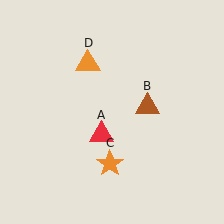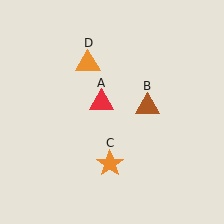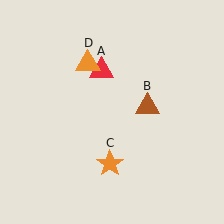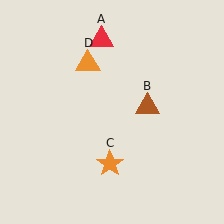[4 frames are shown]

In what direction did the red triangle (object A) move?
The red triangle (object A) moved up.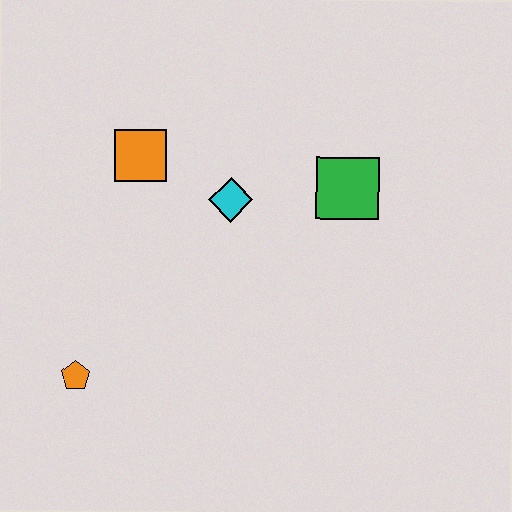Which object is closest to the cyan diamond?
The orange square is closest to the cyan diamond.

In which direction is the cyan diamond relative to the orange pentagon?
The cyan diamond is above the orange pentagon.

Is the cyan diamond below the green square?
Yes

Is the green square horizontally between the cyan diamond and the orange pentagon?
No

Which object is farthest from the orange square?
The orange pentagon is farthest from the orange square.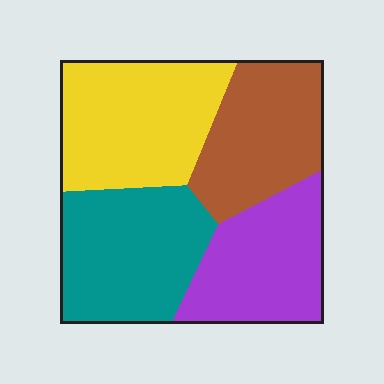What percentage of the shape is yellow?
Yellow covers around 30% of the shape.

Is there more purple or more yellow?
Yellow.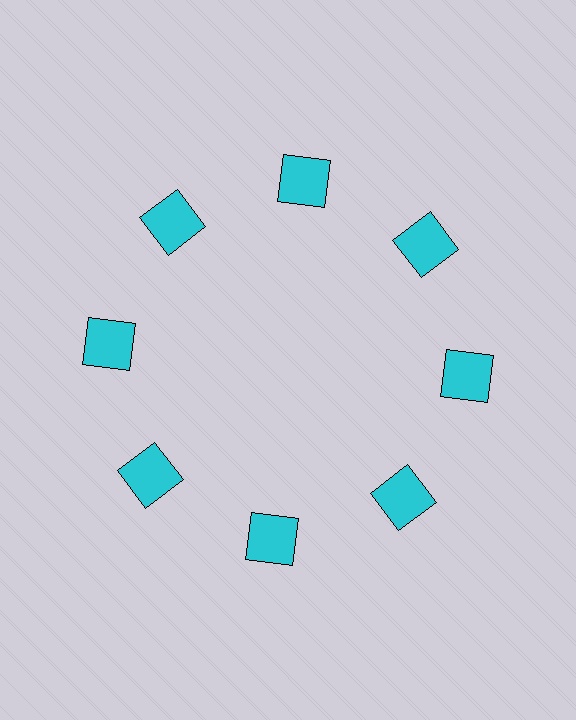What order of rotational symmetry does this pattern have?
This pattern has 8-fold rotational symmetry.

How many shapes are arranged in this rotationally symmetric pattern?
There are 8 shapes, arranged in 8 groups of 1.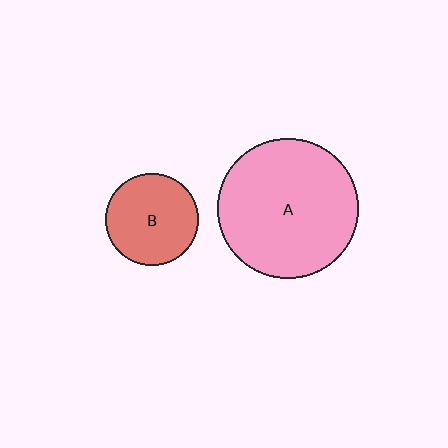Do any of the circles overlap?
No, none of the circles overlap.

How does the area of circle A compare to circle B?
Approximately 2.3 times.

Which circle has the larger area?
Circle A (pink).